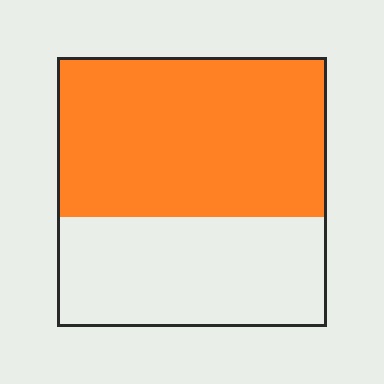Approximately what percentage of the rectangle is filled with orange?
Approximately 60%.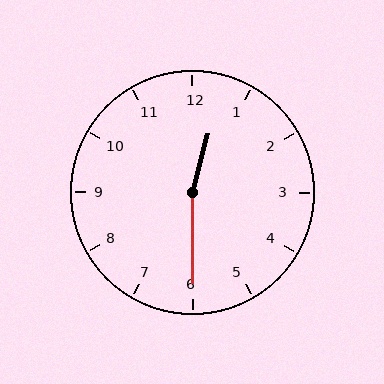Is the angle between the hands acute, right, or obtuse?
It is obtuse.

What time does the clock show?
12:30.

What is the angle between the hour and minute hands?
Approximately 165 degrees.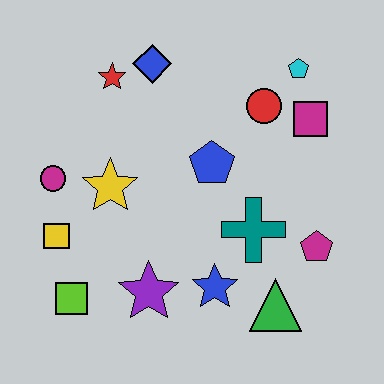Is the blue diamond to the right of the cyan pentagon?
No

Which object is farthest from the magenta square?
The lime square is farthest from the magenta square.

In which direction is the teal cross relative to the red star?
The teal cross is below the red star.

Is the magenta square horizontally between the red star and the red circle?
No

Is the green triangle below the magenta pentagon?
Yes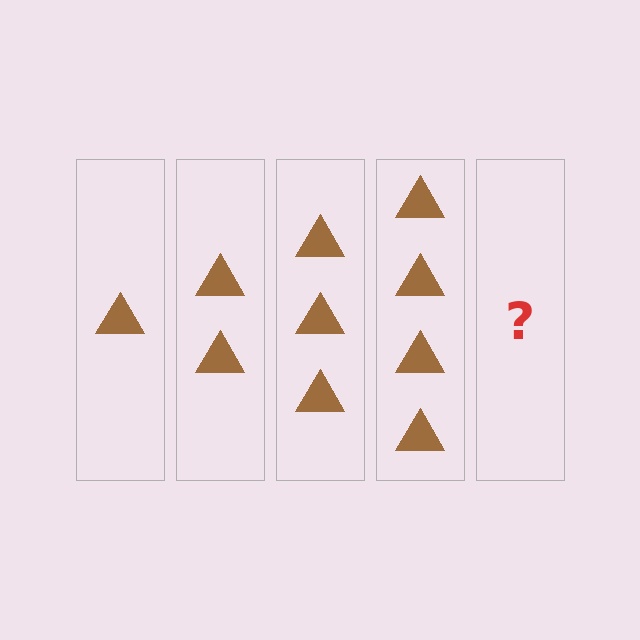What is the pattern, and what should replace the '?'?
The pattern is that each step adds one more triangle. The '?' should be 5 triangles.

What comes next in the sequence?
The next element should be 5 triangles.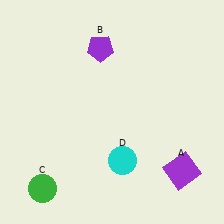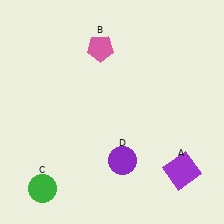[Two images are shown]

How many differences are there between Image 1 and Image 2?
There are 2 differences between the two images.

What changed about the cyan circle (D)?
In Image 1, D is cyan. In Image 2, it changed to purple.